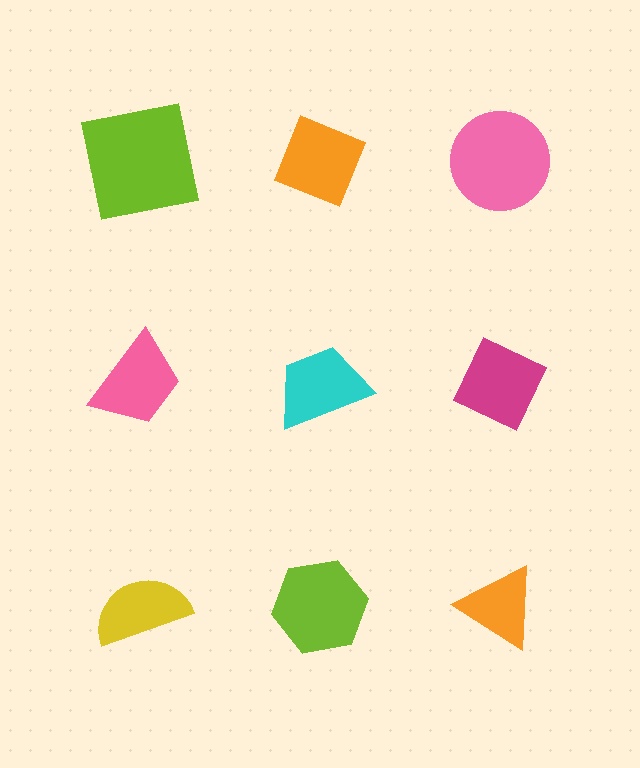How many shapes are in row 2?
3 shapes.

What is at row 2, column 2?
A cyan trapezoid.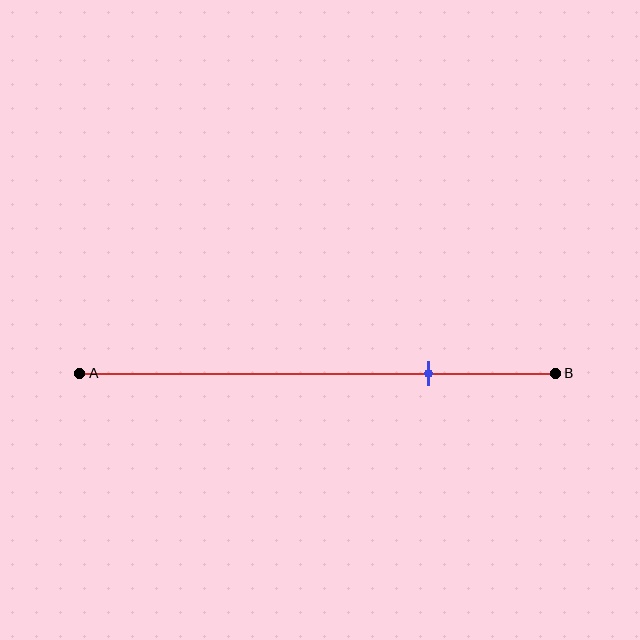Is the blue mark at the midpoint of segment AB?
No, the mark is at about 75% from A, not at the 50% midpoint.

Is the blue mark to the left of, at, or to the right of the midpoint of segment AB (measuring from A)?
The blue mark is to the right of the midpoint of segment AB.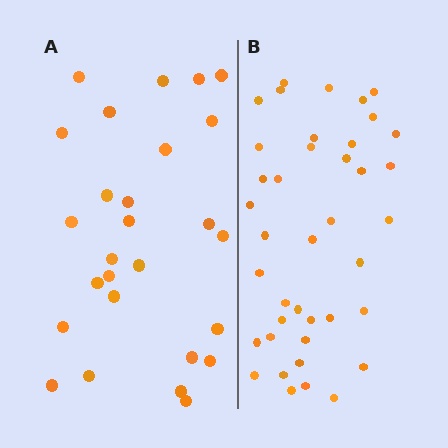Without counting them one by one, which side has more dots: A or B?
Region B (the right region) has more dots.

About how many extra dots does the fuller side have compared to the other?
Region B has approximately 15 more dots than region A.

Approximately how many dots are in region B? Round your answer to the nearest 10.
About 40 dots.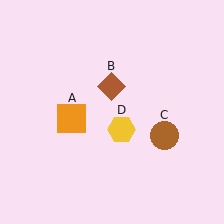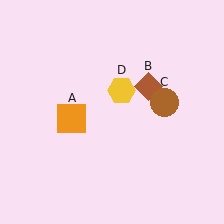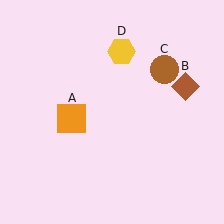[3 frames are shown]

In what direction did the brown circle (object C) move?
The brown circle (object C) moved up.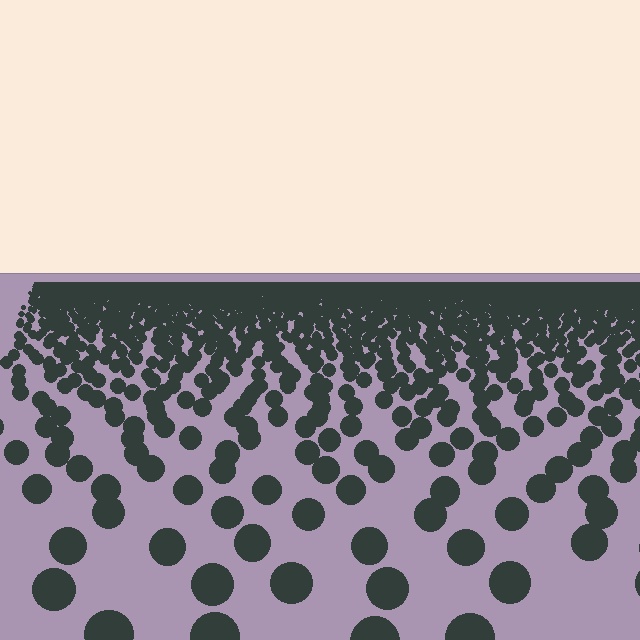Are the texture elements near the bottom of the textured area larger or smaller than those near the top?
Larger. Near the bottom, elements are closer to the viewer and appear at a bigger on-screen size.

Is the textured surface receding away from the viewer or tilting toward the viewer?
The surface is receding away from the viewer. Texture elements get smaller and denser toward the top.